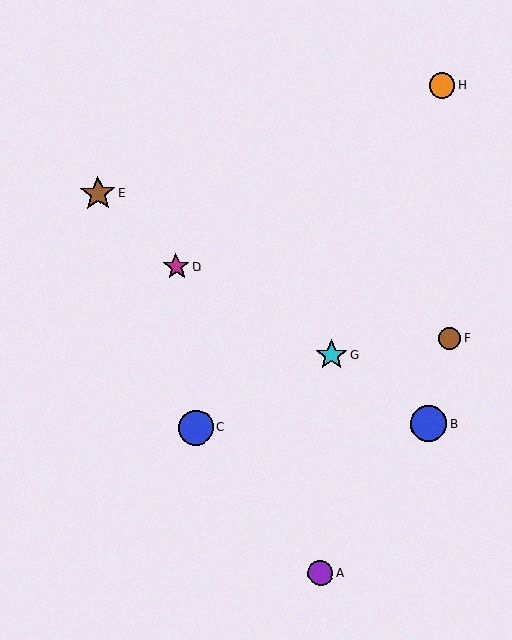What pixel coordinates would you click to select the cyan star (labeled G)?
Click at (332, 355) to select the cyan star G.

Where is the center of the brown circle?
The center of the brown circle is at (450, 338).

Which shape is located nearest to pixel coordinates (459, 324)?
The brown circle (labeled F) at (450, 338) is nearest to that location.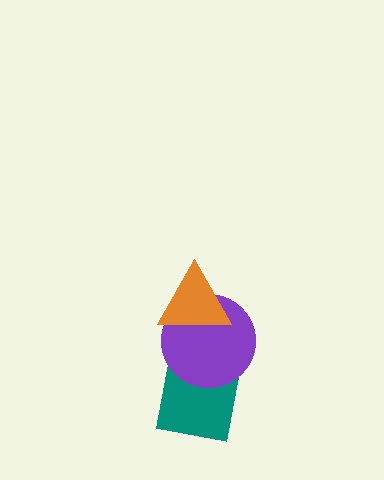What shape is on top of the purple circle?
The orange triangle is on top of the purple circle.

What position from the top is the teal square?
The teal square is 3rd from the top.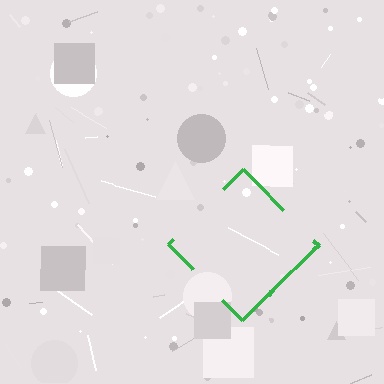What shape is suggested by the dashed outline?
The dashed outline suggests a diamond.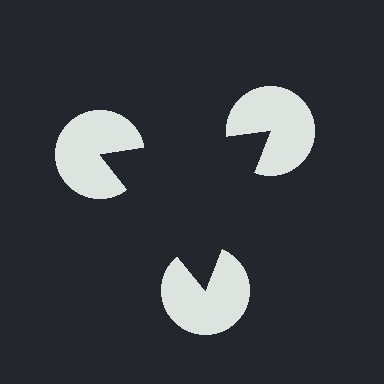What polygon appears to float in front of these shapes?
An illusory triangle — its edges are inferred from the aligned wedge cuts in the pac-man discs, not physically drawn.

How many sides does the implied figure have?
3 sides.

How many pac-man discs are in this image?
There are 3 — one at each vertex of the illusory triangle.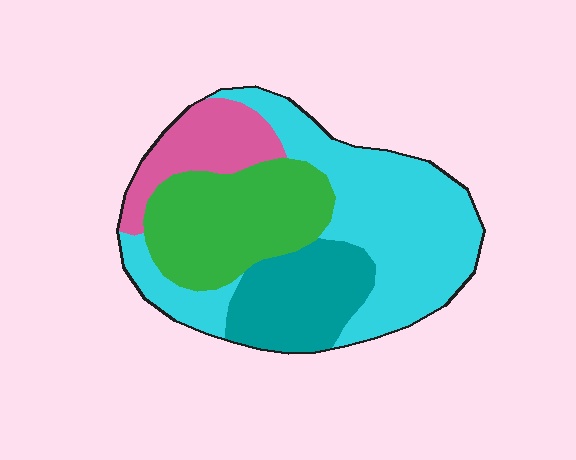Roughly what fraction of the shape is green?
Green takes up about one quarter (1/4) of the shape.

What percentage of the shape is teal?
Teal takes up between a sixth and a third of the shape.